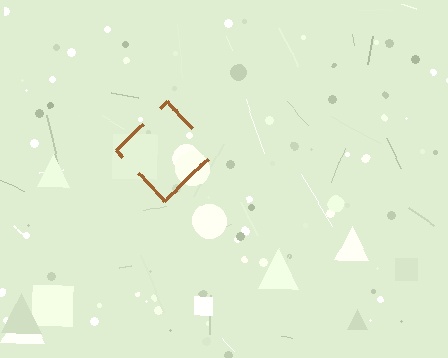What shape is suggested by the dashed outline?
The dashed outline suggests a diamond.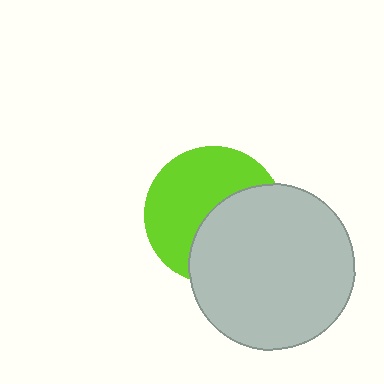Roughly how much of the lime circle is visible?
About half of it is visible (roughly 55%).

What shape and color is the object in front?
The object in front is a light gray circle.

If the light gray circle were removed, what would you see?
You would see the complete lime circle.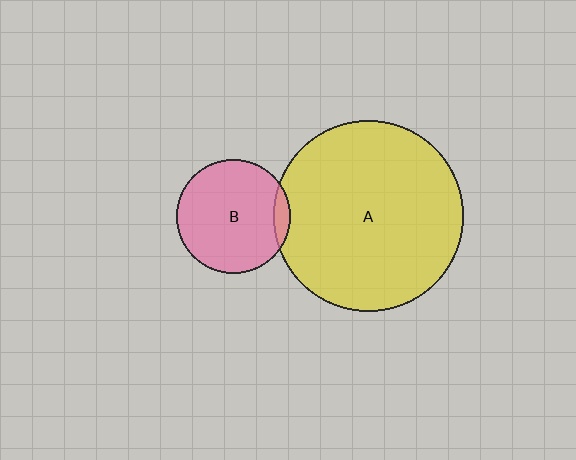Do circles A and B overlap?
Yes.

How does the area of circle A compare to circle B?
Approximately 2.8 times.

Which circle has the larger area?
Circle A (yellow).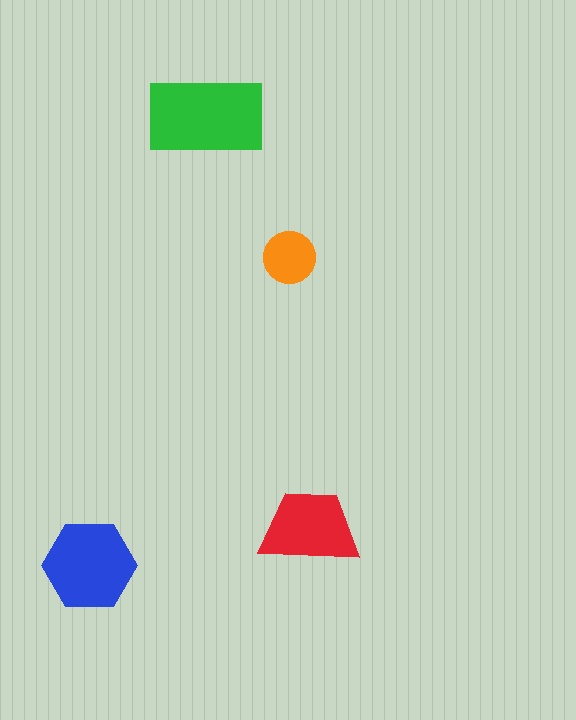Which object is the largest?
The green rectangle.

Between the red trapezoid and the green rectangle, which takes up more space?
The green rectangle.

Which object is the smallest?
The orange circle.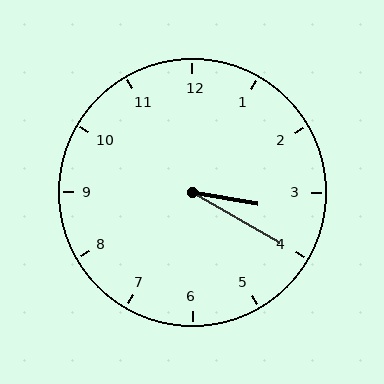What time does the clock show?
3:20.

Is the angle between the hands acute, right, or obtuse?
It is acute.